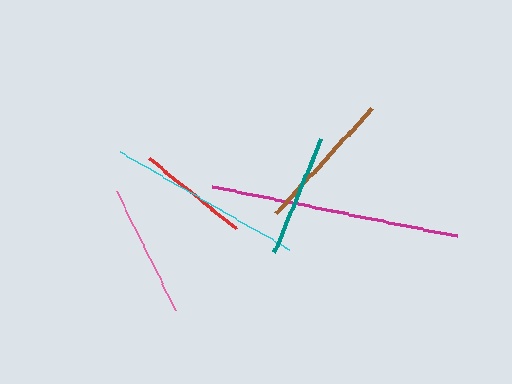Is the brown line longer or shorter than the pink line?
The brown line is longer than the pink line.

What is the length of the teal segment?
The teal segment is approximately 123 pixels long.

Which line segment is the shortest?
The red line is the shortest at approximately 112 pixels.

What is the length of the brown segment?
The brown segment is approximately 141 pixels long.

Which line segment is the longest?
The magenta line is the longest at approximately 249 pixels.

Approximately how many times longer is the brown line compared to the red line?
The brown line is approximately 1.3 times the length of the red line.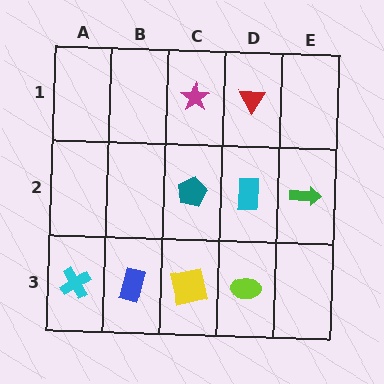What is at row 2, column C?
A teal pentagon.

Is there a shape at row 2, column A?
No, that cell is empty.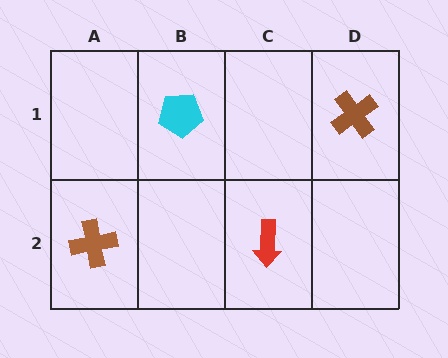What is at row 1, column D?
A brown cross.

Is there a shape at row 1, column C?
No, that cell is empty.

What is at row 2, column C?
A red arrow.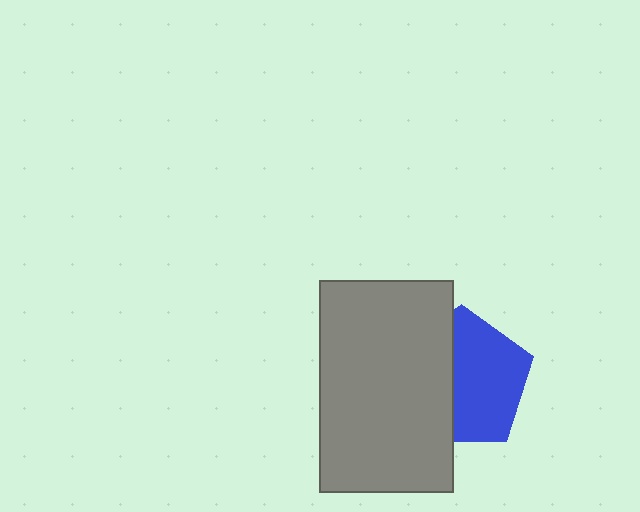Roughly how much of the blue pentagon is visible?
About half of it is visible (roughly 58%).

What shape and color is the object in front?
The object in front is a gray rectangle.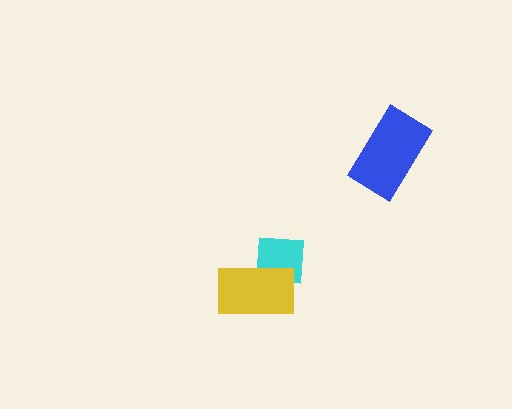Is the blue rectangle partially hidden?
No, no other shape covers it.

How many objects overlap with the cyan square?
1 object overlaps with the cyan square.